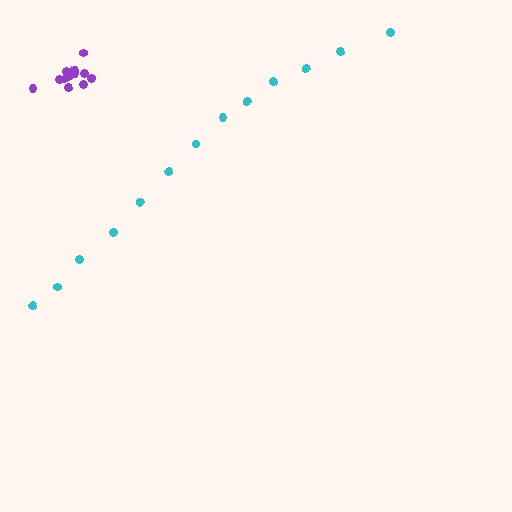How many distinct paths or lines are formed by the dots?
There are 2 distinct paths.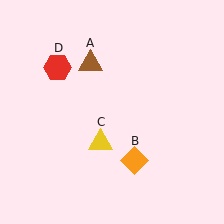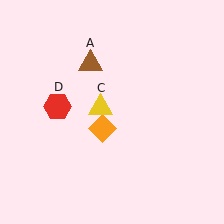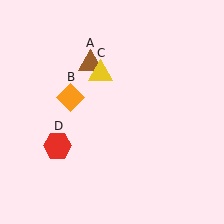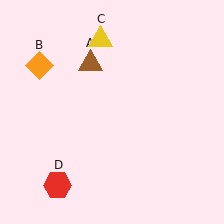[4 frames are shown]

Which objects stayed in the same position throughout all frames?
Brown triangle (object A) remained stationary.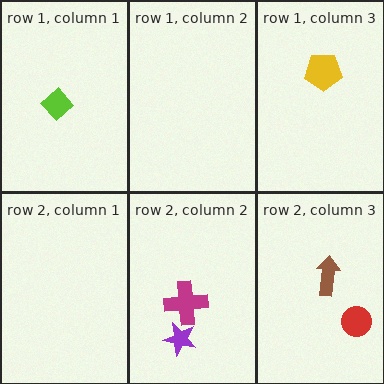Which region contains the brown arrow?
The row 2, column 3 region.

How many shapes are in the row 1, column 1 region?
1.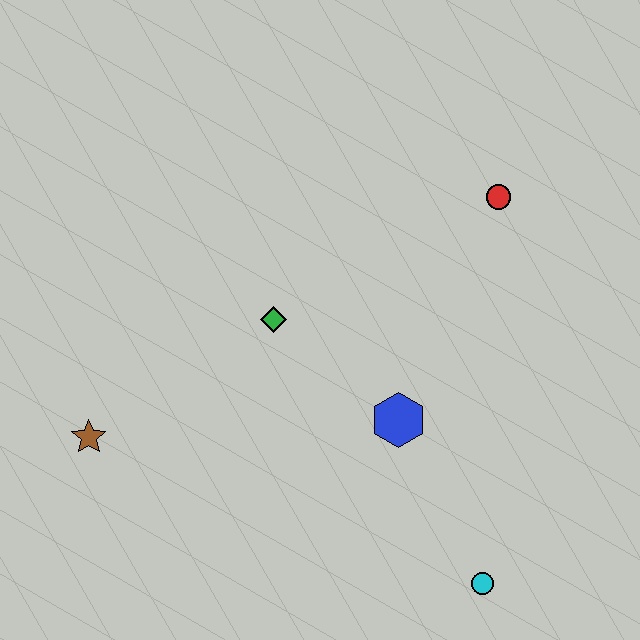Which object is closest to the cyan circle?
The blue hexagon is closest to the cyan circle.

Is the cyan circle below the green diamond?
Yes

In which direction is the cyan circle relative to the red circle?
The cyan circle is below the red circle.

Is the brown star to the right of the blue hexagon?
No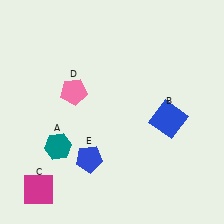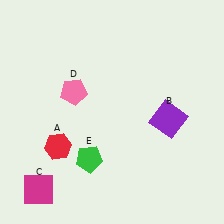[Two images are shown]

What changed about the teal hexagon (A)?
In Image 1, A is teal. In Image 2, it changed to red.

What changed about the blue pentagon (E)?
In Image 1, E is blue. In Image 2, it changed to green.